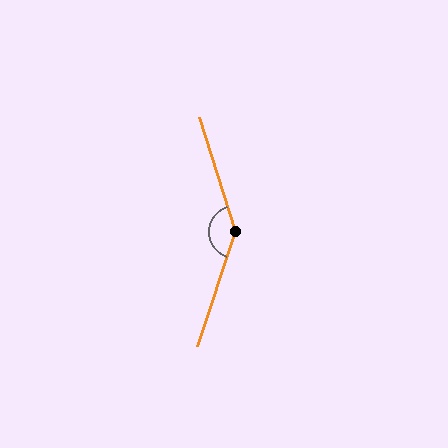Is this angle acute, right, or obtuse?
It is obtuse.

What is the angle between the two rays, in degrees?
Approximately 144 degrees.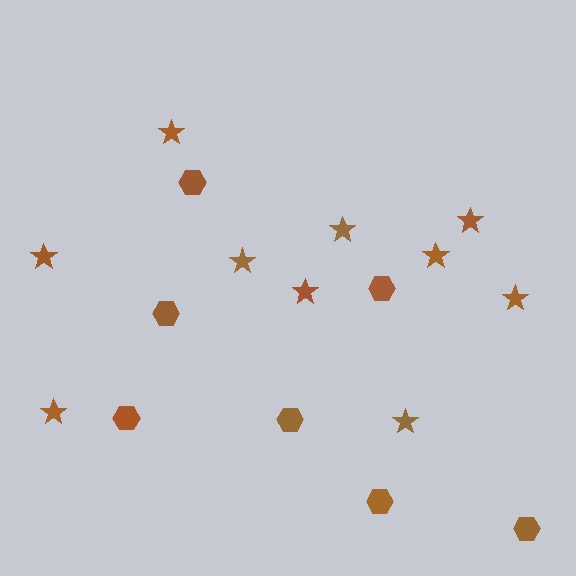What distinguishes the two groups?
There are 2 groups: one group of stars (10) and one group of hexagons (7).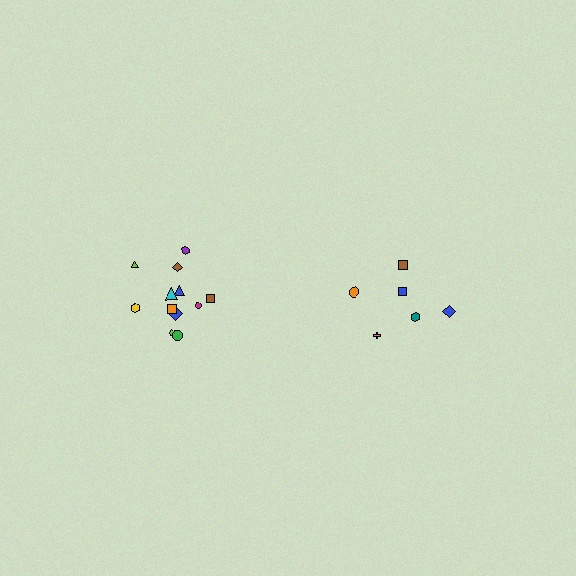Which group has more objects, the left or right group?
The left group.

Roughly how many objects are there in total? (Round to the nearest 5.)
Roughly 20 objects in total.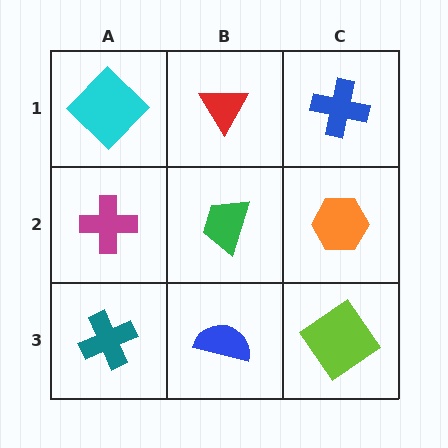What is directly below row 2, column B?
A blue semicircle.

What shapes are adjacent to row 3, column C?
An orange hexagon (row 2, column C), a blue semicircle (row 3, column B).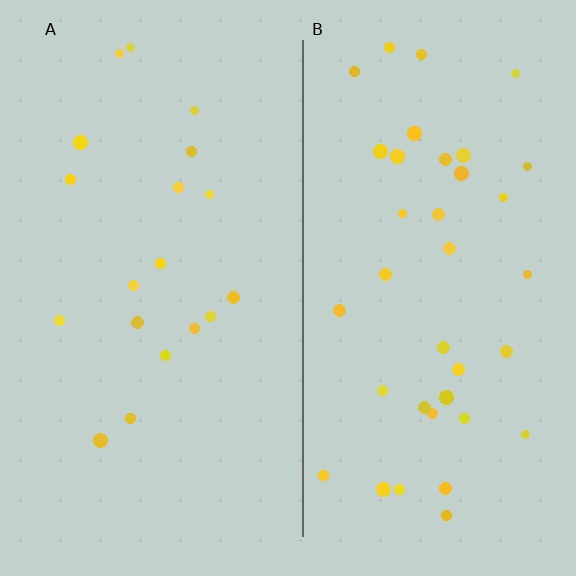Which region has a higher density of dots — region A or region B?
B (the right).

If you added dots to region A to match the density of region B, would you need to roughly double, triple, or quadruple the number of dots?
Approximately double.